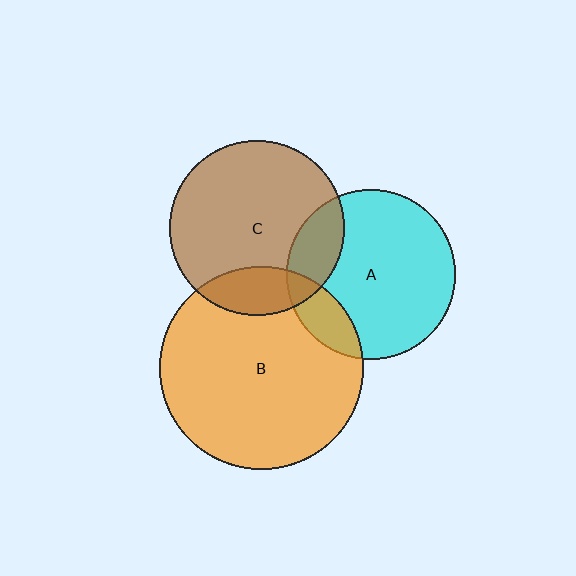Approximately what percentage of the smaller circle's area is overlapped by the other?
Approximately 20%.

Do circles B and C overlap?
Yes.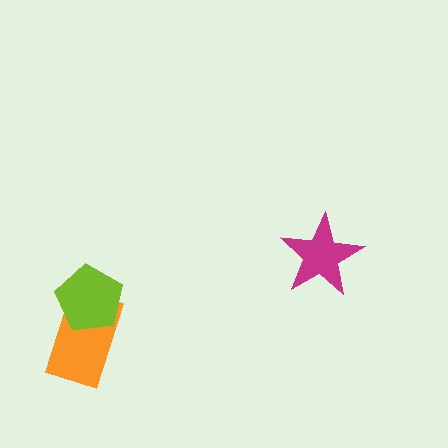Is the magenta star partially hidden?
No, no other shape covers it.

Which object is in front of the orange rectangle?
The lime pentagon is in front of the orange rectangle.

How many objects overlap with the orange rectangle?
1 object overlaps with the orange rectangle.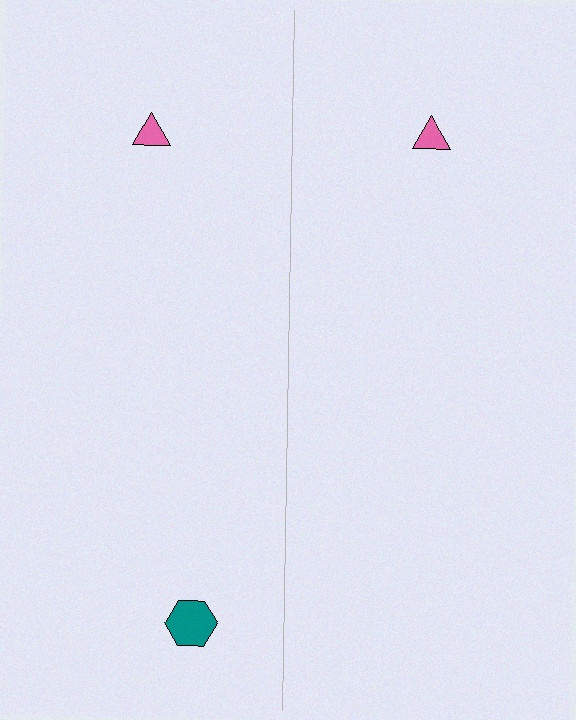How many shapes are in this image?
There are 3 shapes in this image.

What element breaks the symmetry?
A teal hexagon is missing from the right side.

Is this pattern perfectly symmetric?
No, the pattern is not perfectly symmetric. A teal hexagon is missing from the right side.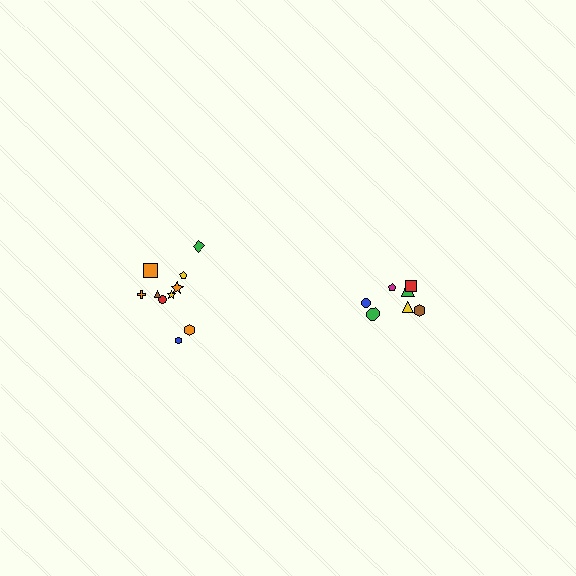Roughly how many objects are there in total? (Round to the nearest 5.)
Roughly 15 objects in total.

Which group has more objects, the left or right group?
The left group.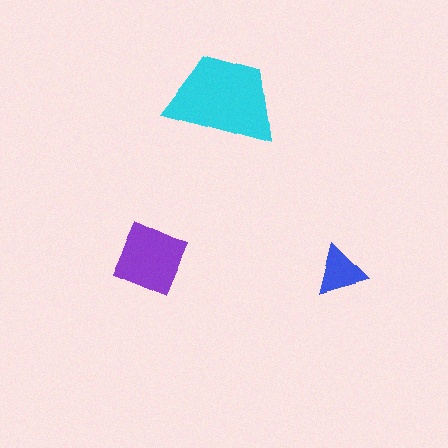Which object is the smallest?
The blue triangle.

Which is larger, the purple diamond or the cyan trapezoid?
The cyan trapezoid.